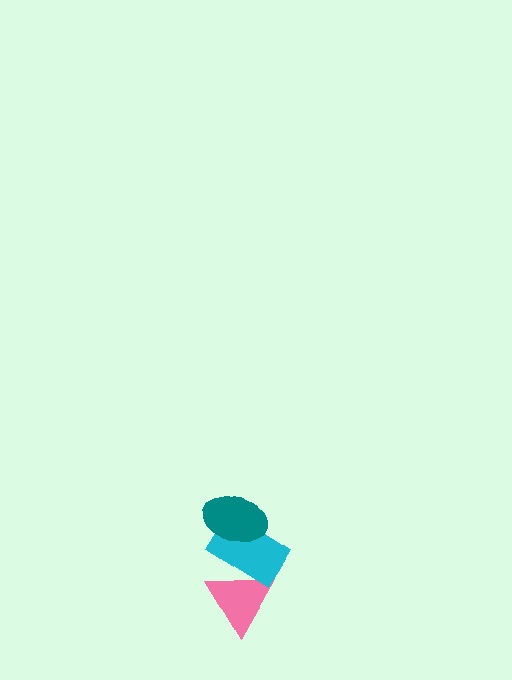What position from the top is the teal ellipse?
The teal ellipse is 1st from the top.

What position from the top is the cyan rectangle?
The cyan rectangle is 2nd from the top.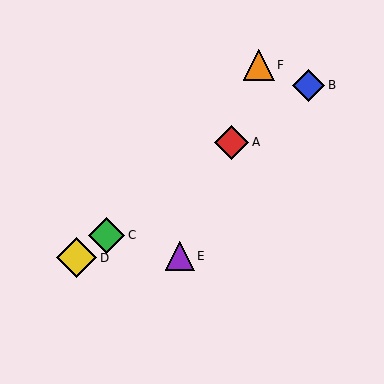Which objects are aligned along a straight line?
Objects A, B, C, D are aligned along a straight line.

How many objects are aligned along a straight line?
4 objects (A, B, C, D) are aligned along a straight line.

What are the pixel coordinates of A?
Object A is at (232, 142).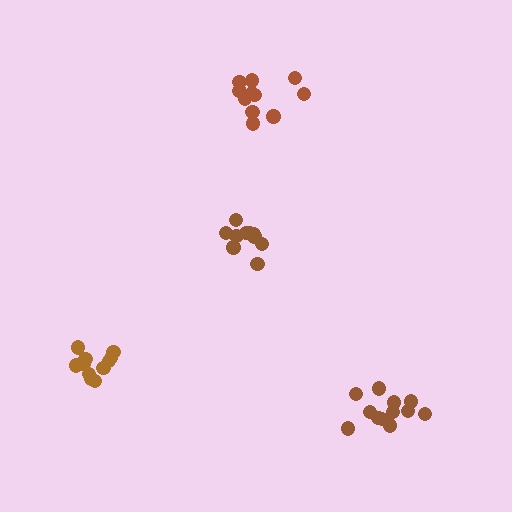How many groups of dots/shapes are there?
There are 4 groups.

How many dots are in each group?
Group 1: 11 dots, Group 2: 10 dots, Group 3: 11 dots, Group 4: 12 dots (44 total).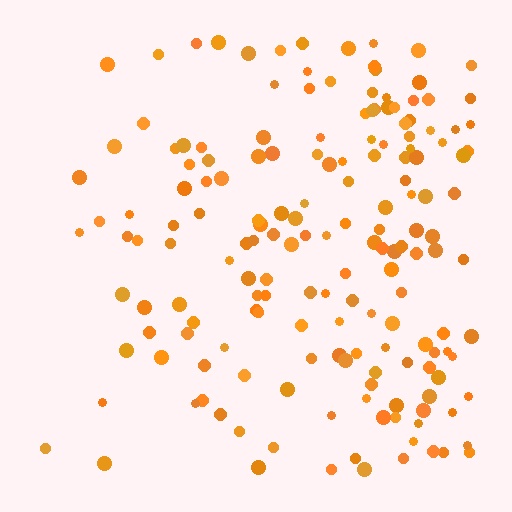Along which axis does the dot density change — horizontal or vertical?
Horizontal.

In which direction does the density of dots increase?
From left to right, with the right side densest.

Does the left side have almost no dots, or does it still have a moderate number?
Still a moderate number, just noticeably fewer than the right.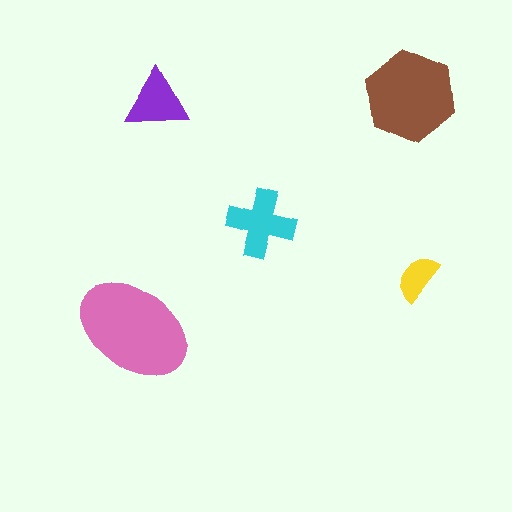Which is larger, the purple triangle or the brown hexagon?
The brown hexagon.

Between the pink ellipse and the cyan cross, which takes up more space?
The pink ellipse.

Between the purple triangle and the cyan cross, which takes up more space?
The cyan cross.